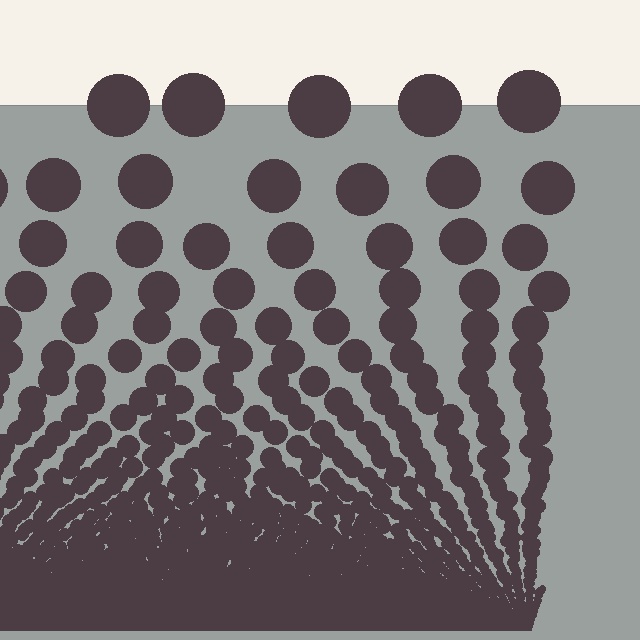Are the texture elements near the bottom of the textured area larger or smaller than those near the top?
Smaller. The gradient is inverted — elements near the bottom are smaller and denser.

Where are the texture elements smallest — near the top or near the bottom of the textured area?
Near the bottom.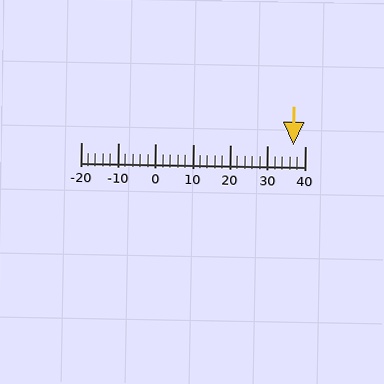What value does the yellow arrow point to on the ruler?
The yellow arrow points to approximately 37.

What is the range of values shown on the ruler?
The ruler shows values from -20 to 40.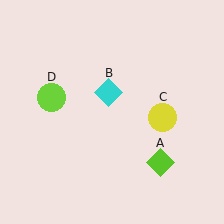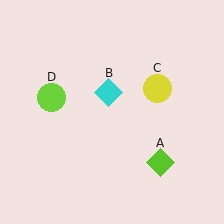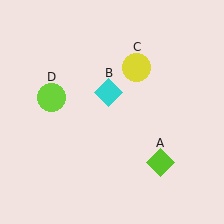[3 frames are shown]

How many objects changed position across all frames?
1 object changed position: yellow circle (object C).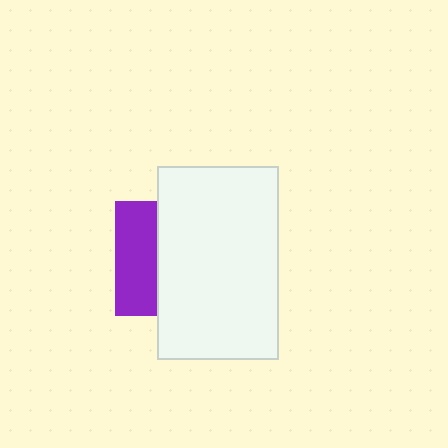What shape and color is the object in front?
The object in front is a white rectangle.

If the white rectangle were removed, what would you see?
You would see the complete purple square.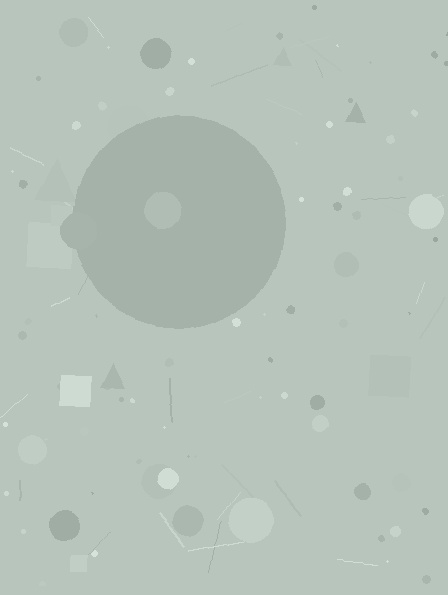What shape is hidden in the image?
A circle is hidden in the image.